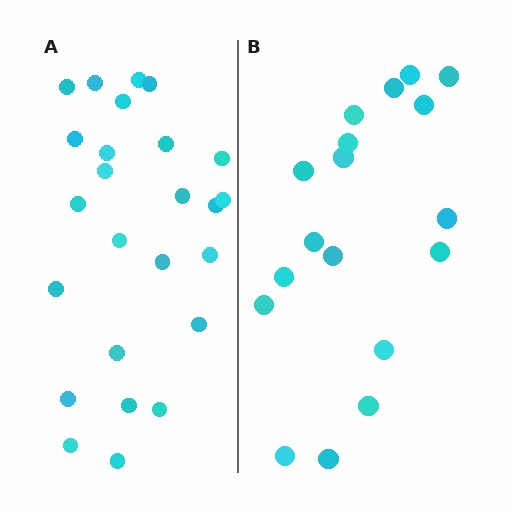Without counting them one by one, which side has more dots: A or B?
Region A (the left region) has more dots.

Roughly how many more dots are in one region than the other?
Region A has roughly 8 or so more dots than region B.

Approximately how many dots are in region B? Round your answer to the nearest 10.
About 20 dots. (The exact count is 18, which rounds to 20.)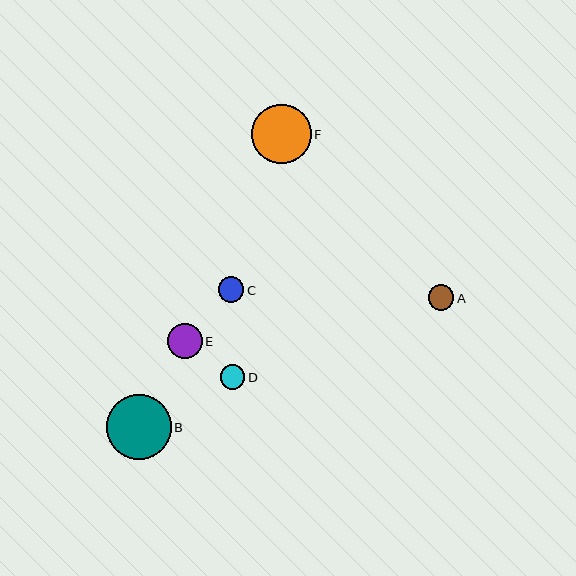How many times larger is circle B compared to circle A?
Circle B is approximately 2.6 times the size of circle A.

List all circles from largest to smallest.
From largest to smallest: B, F, E, C, A, D.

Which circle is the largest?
Circle B is the largest with a size of approximately 65 pixels.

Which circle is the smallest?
Circle D is the smallest with a size of approximately 25 pixels.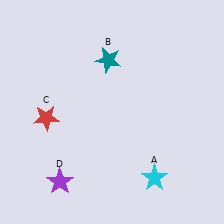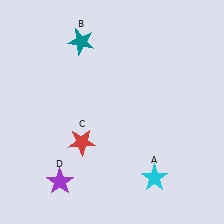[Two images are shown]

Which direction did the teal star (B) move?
The teal star (B) moved left.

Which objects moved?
The objects that moved are: the teal star (B), the red star (C).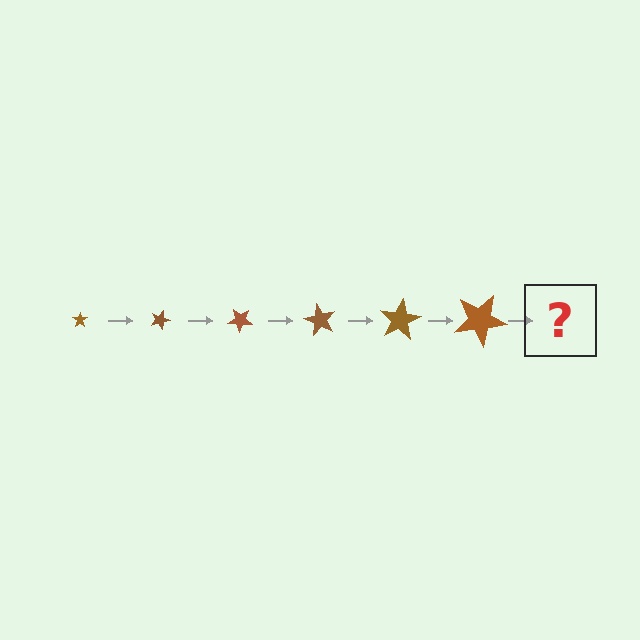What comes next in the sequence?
The next element should be a star, larger than the previous one and rotated 120 degrees from the start.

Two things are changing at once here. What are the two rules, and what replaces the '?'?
The two rules are that the star grows larger each step and it rotates 20 degrees each step. The '?' should be a star, larger than the previous one and rotated 120 degrees from the start.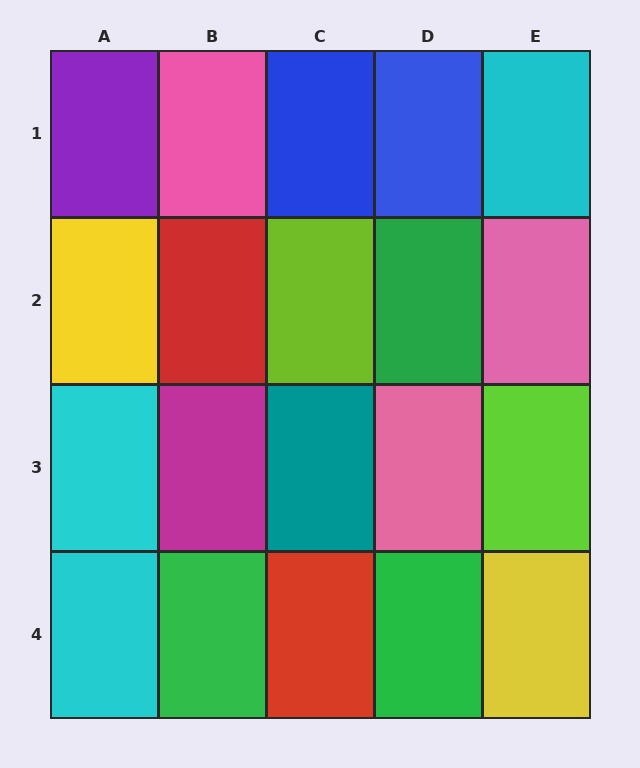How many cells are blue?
2 cells are blue.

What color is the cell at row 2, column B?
Red.